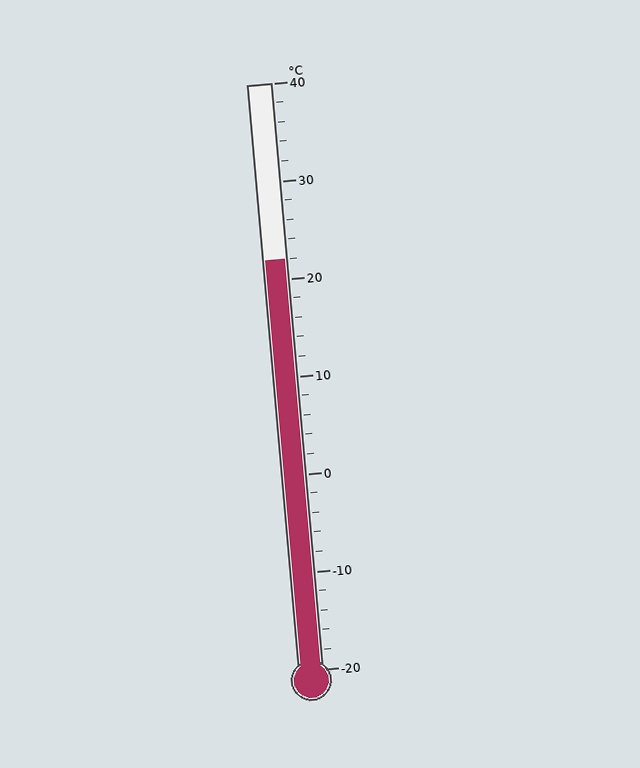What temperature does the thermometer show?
The thermometer shows approximately 22°C.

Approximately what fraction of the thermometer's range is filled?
The thermometer is filled to approximately 70% of its range.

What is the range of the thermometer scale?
The thermometer scale ranges from -20°C to 40°C.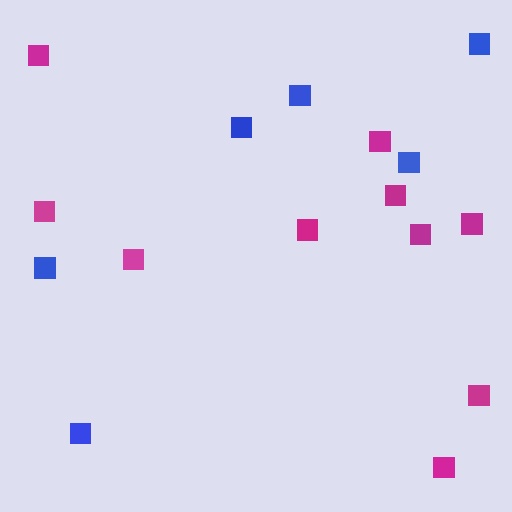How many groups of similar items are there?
There are 2 groups: one group of blue squares (6) and one group of magenta squares (10).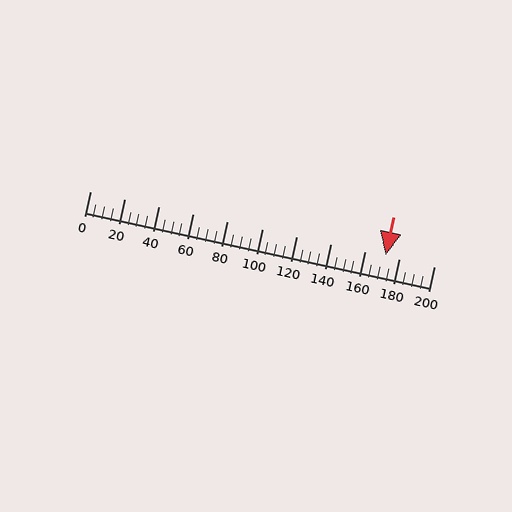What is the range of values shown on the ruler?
The ruler shows values from 0 to 200.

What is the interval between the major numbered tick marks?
The major tick marks are spaced 20 units apart.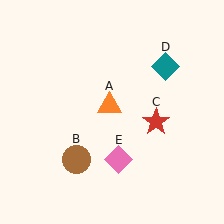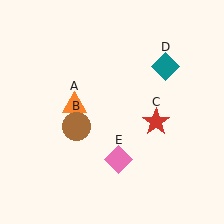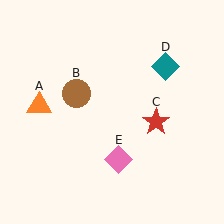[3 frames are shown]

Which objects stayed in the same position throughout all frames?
Red star (object C) and teal diamond (object D) and pink diamond (object E) remained stationary.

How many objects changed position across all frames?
2 objects changed position: orange triangle (object A), brown circle (object B).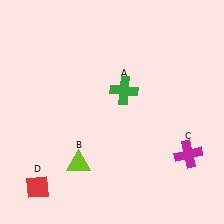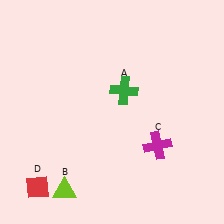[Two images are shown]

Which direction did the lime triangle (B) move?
The lime triangle (B) moved down.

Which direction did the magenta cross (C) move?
The magenta cross (C) moved left.